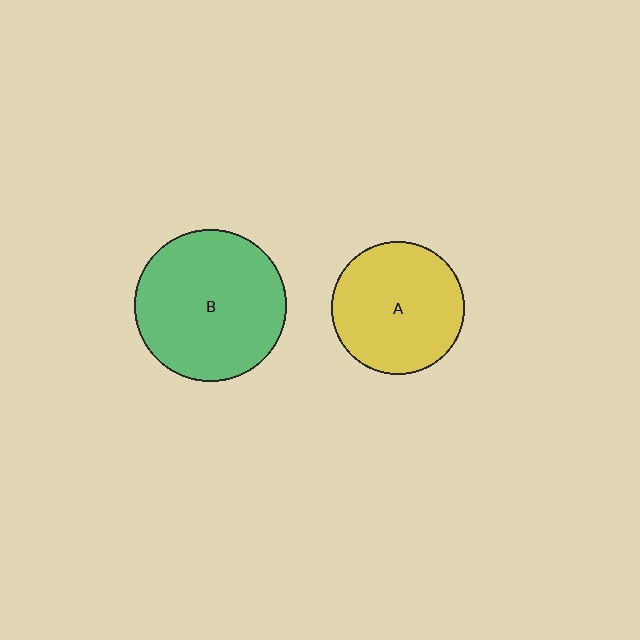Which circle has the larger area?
Circle B (green).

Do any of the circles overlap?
No, none of the circles overlap.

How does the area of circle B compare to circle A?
Approximately 1.3 times.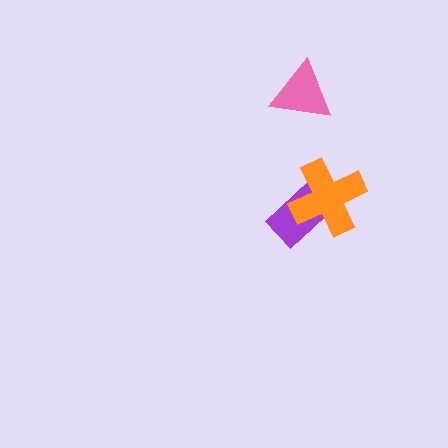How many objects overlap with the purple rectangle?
1 object overlaps with the purple rectangle.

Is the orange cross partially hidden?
No, no other shape covers it.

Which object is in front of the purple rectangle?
The orange cross is in front of the purple rectangle.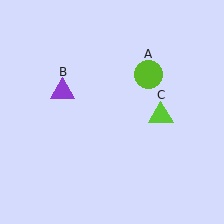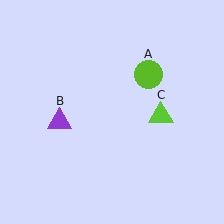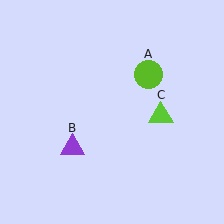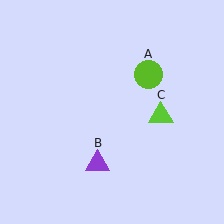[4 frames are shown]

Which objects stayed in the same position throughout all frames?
Lime circle (object A) and lime triangle (object C) remained stationary.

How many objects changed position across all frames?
1 object changed position: purple triangle (object B).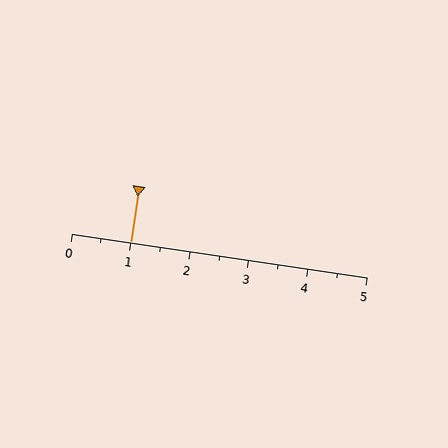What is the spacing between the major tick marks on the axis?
The major ticks are spaced 1 apart.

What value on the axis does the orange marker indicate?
The marker indicates approximately 1.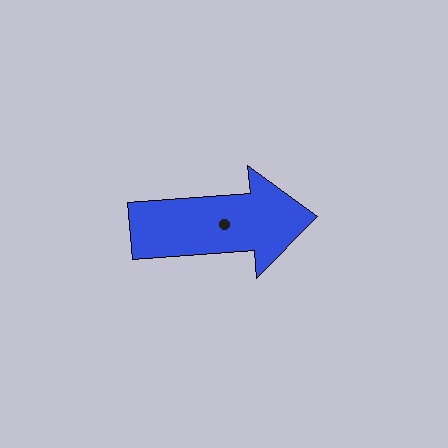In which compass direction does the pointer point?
East.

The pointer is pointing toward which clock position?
Roughly 3 o'clock.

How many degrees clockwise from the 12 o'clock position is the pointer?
Approximately 86 degrees.